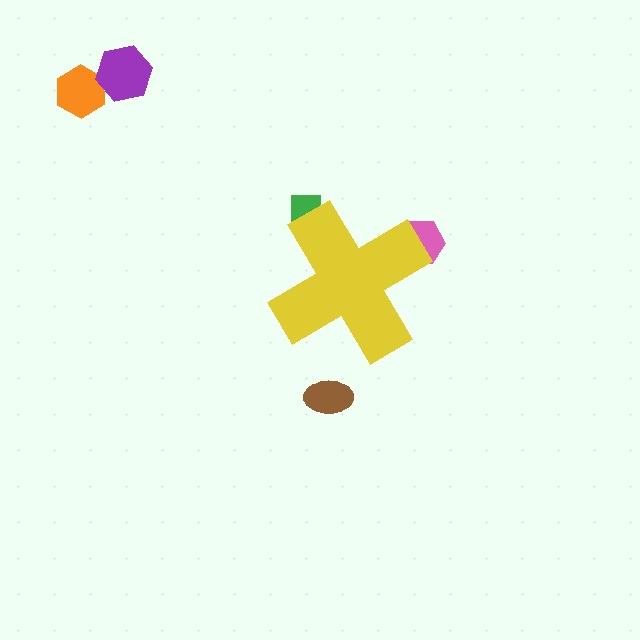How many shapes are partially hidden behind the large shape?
2 shapes are partially hidden.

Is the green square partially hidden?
Yes, the green square is partially hidden behind the yellow cross.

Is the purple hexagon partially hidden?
No, the purple hexagon is fully visible.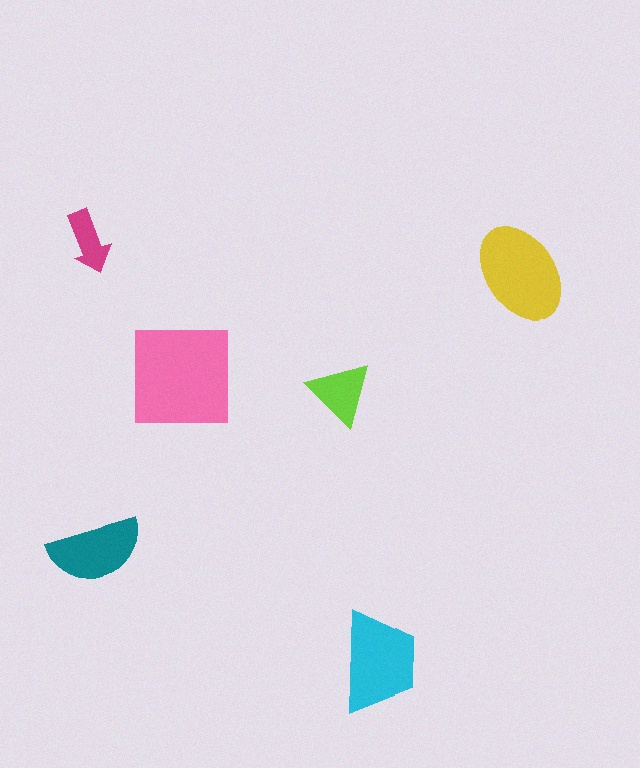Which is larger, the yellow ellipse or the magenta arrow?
The yellow ellipse.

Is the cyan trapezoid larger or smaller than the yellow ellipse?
Smaller.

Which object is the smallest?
The magenta arrow.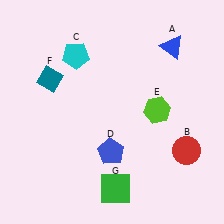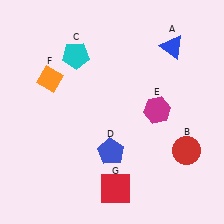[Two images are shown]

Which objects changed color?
E changed from lime to magenta. F changed from teal to orange. G changed from green to red.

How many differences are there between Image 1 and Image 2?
There are 3 differences between the two images.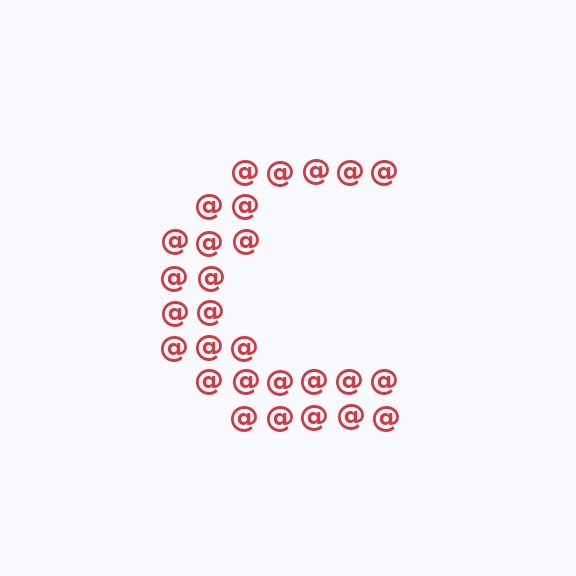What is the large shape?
The large shape is the letter C.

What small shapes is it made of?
It is made of small at signs.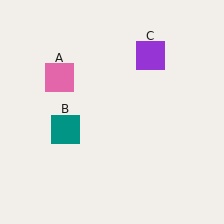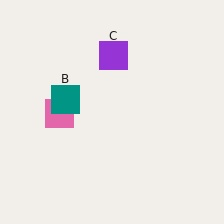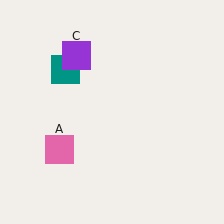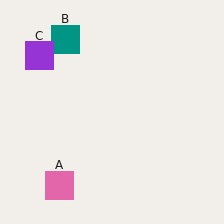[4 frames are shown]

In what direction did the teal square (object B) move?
The teal square (object B) moved up.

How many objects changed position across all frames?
3 objects changed position: pink square (object A), teal square (object B), purple square (object C).